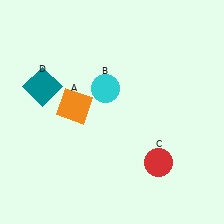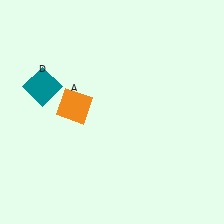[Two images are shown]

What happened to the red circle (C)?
The red circle (C) was removed in Image 2. It was in the bottom-right area of Image 1.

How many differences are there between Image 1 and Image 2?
There are 2 differences between the two images.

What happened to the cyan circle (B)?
The cyan circle (B) was removed in Image 2. It was in the top-left area of Image 1.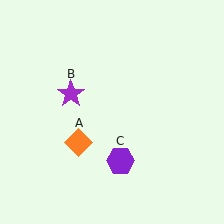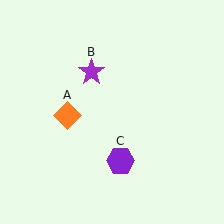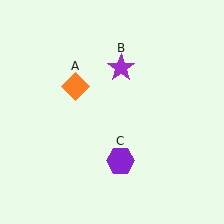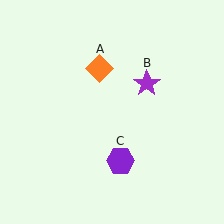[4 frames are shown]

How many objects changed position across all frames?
2 objects changed position: orange diamond (object A), purple star (object B).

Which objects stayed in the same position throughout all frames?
Purple hexagon (object C) remained stationary.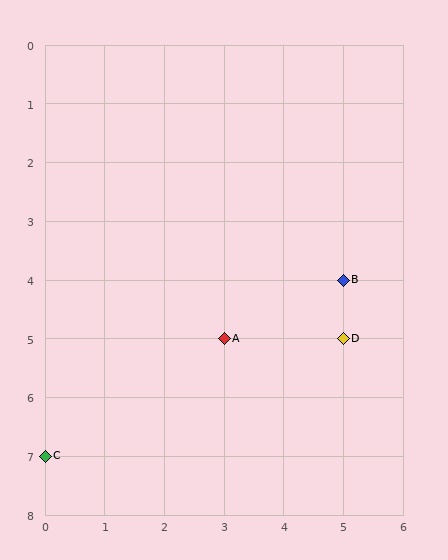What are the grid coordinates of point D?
Point D is at grid coordinates (5, 5).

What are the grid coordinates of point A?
Point A is at grid coordinates (3, 5).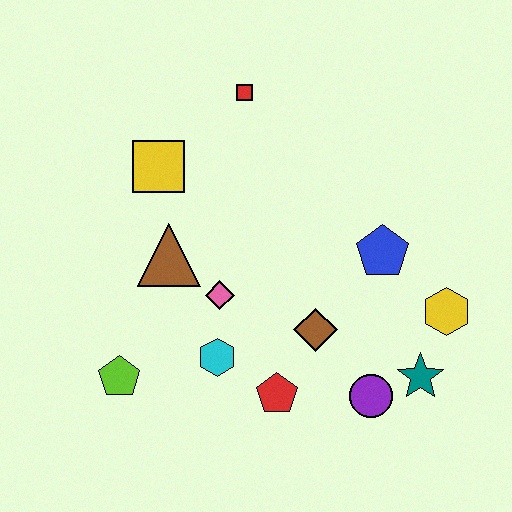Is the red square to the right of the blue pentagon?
No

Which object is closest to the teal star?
The purple circle is closest to the teal star.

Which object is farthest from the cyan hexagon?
The red square is farthest from the cyan hexagon.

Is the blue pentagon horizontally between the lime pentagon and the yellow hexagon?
Yes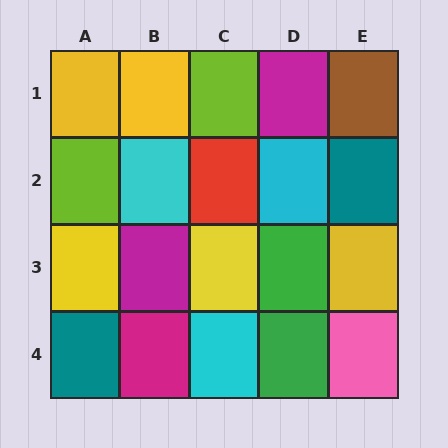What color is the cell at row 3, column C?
Yellow.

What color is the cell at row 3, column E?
Yellow.